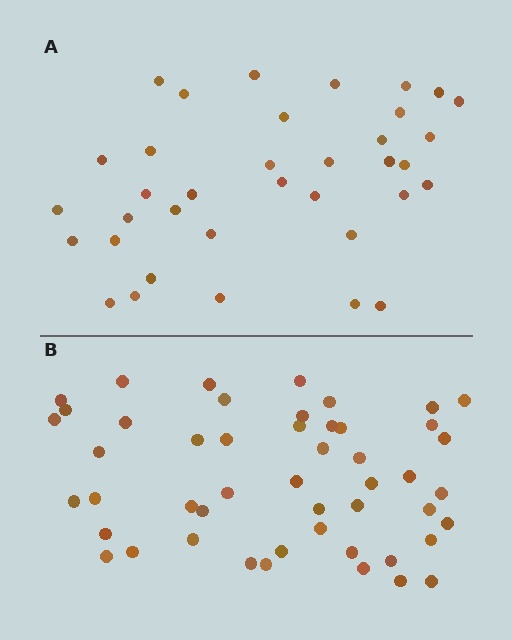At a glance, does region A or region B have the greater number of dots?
Region B (the bottom region) has more dots.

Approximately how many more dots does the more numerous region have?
Region B has approximately 15 more dots than region A.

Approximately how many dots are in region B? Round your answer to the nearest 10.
About 50 dots. (The exact count is 49, which rounds to 50.)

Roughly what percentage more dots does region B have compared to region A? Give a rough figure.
About 35% more.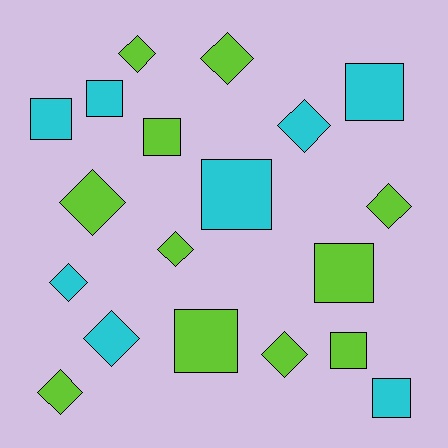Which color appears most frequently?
Lime, with 11 objects.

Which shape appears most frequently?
Diamond, with 10 objects.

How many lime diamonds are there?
There are 7 lime diamonds.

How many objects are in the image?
There are 19 objects.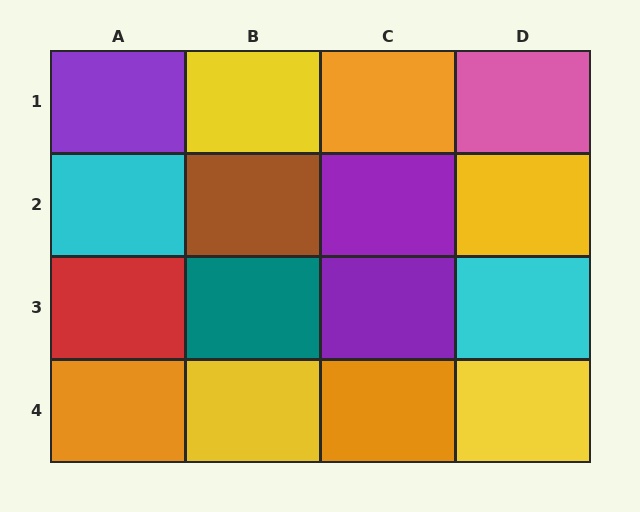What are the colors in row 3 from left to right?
Red, teal, purple, cyan.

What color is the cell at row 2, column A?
Cyan.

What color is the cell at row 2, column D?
Yellow.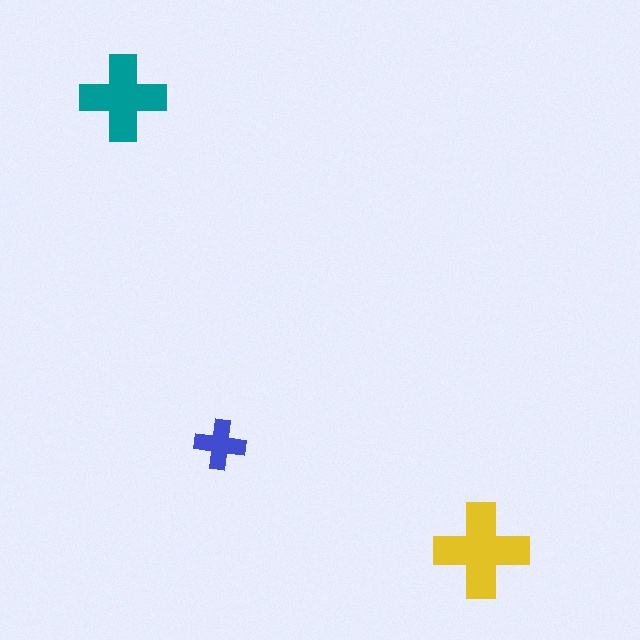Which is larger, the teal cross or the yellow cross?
The yellow one.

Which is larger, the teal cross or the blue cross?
The teal one.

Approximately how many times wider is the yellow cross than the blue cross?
About 2 times wider.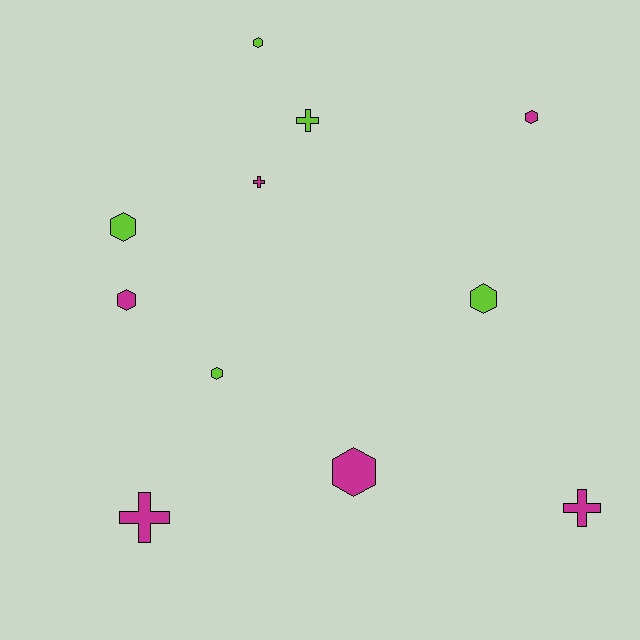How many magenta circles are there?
There are no magenta circles.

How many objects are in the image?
There are 11 objects.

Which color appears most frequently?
Magenta, with 6 objects.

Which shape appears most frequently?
Hexagon, with 7 objects.